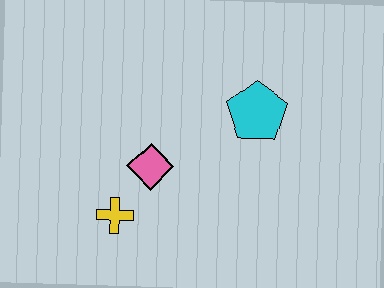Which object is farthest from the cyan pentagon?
The yellow cross is farthest from the cyan pentagon.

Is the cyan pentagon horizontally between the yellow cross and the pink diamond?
No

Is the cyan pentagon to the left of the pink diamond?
No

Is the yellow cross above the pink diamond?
No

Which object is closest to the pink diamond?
The yellow cross is closest to the pink diamond.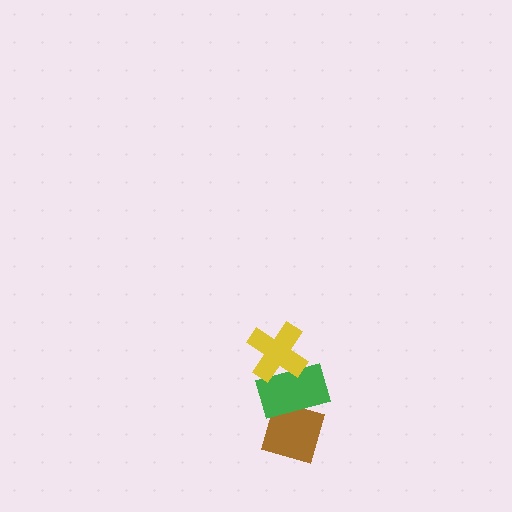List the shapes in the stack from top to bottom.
From top to bottom: the yellow cross, the green rectangle, the brown diamond.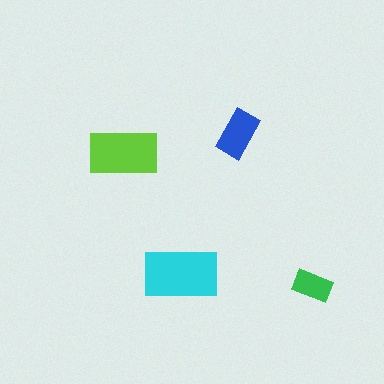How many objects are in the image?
There are 4 objects in the image.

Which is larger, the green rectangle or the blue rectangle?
The blue one.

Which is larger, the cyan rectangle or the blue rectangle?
The cyan one.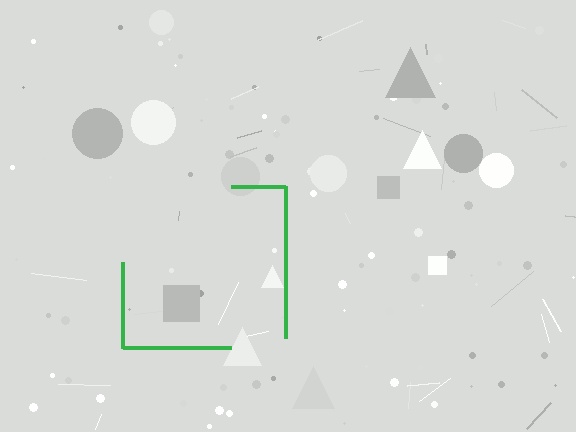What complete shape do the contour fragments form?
The contour fragments form a square.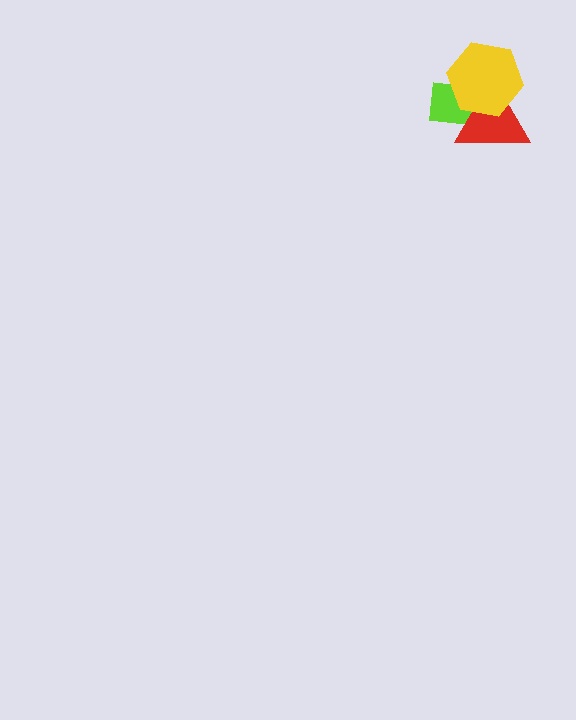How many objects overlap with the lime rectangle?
2 objects overlap with the lime rectangle.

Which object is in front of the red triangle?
The yellow hexagon is in front of the red triangle.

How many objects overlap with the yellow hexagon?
2 objects overlap with the yellow hexagon.